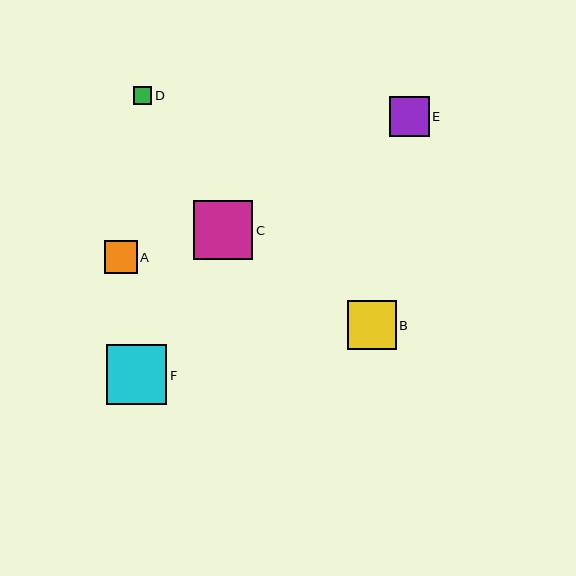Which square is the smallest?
Square D is the smallest with a size of approximately 18 pixels.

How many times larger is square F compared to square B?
Square F is approximately 1.2 times the size of square B.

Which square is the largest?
Square F is the largest with a size of approximately 60 pixels.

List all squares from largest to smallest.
From largest to smallest: F, C, B, E, A, D.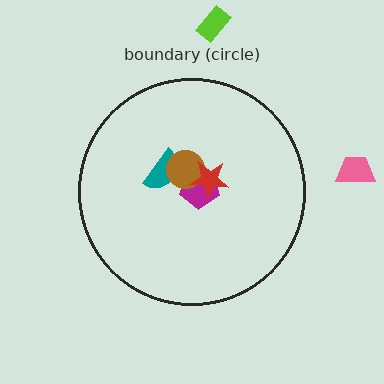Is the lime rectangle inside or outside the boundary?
Outside.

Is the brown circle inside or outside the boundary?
Inside.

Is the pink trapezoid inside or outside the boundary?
Outside.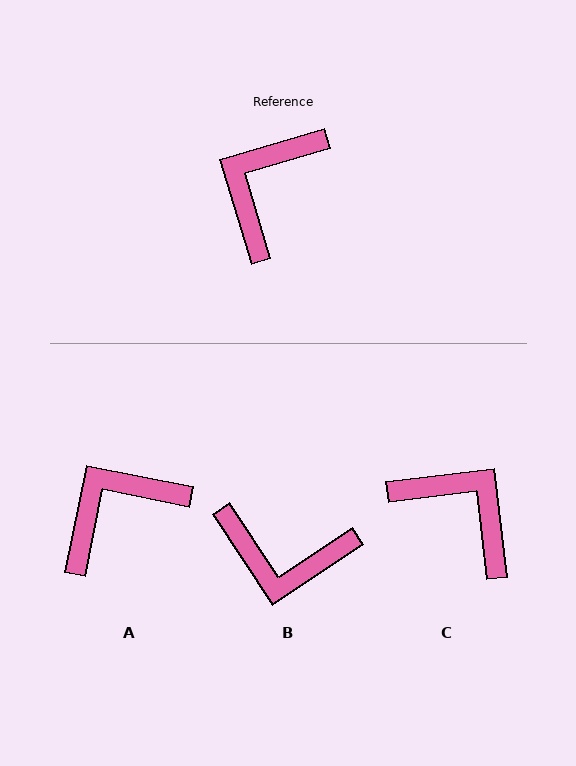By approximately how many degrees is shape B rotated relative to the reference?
Approximately 107 degrees counter-clockwise.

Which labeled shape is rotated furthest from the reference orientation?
B, about 107 degrees away.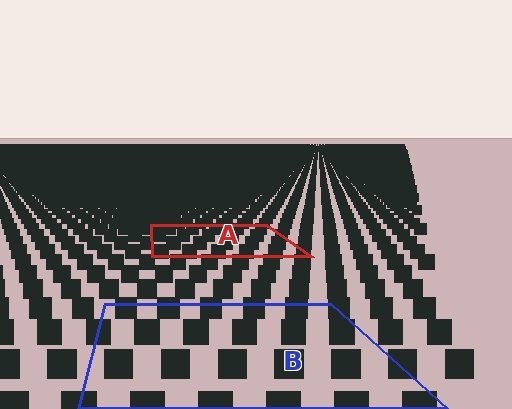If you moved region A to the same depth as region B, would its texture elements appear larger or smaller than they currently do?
They would appear larger. At a closer depth, the same texture elements are projected at a bigger on-screen size.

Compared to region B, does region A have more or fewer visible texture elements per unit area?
Region A has more texture elements per unit area — they are packed more densely because it is farther away.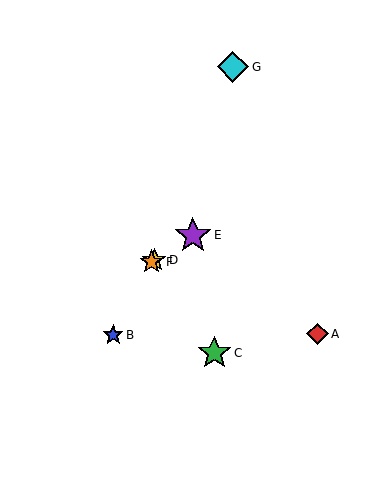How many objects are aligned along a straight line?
3 objects (D, E, F) are aligned along a straight line.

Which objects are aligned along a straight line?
Objects D, E, F are aligned along a straight line.